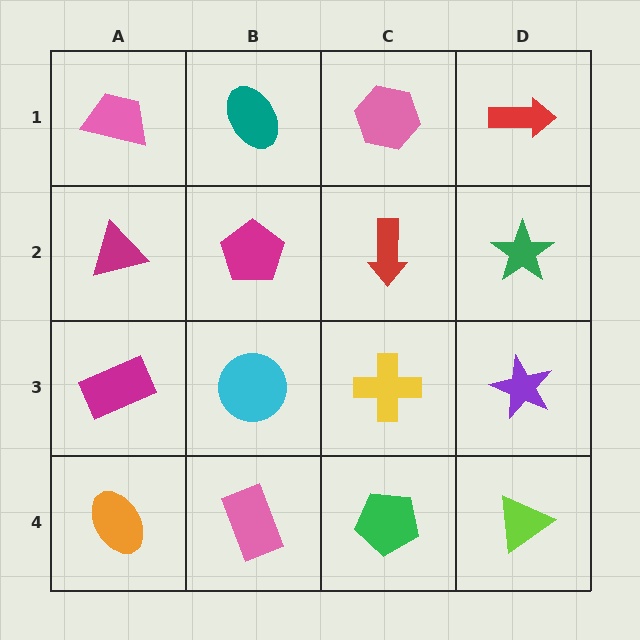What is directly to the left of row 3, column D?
A yellow cross.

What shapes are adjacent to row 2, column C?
A pink hexagon (row 1, column C), a yellow cross (row 3, column C), a magenta pentagon (row 2, column B), a green star (row 2, column D).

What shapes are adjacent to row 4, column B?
A cyan circle (row 3, column B), an orange ellipse (row 4, column A), a green pentagon (row 4, column C).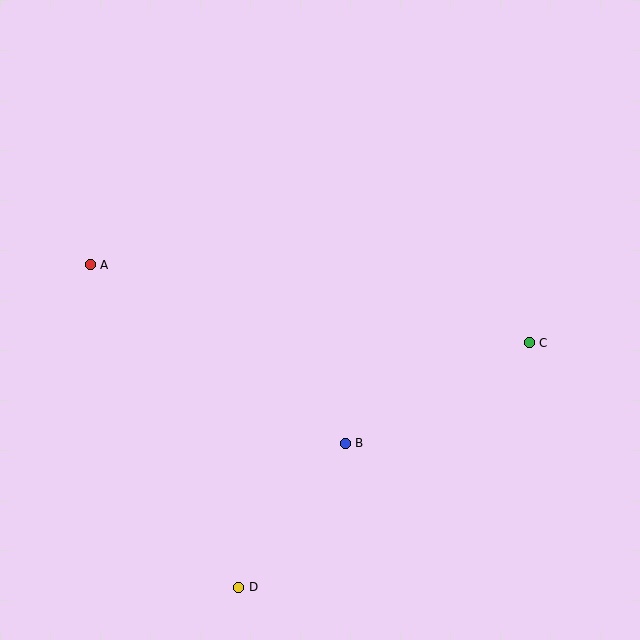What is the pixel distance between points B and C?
The distance between B and C is 209 pixels.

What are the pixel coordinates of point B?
Point B is at (345, 443).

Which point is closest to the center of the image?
Point B at (345, 443) is closest to the center.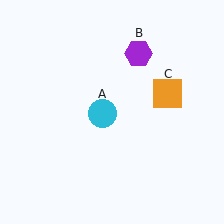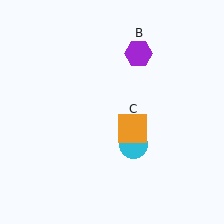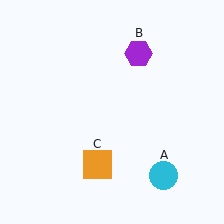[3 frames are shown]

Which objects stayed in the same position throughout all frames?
Purple hexagon (object B) remained stationary.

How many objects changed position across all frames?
2 objects changed position: cyan circle (object A), orange square (object C).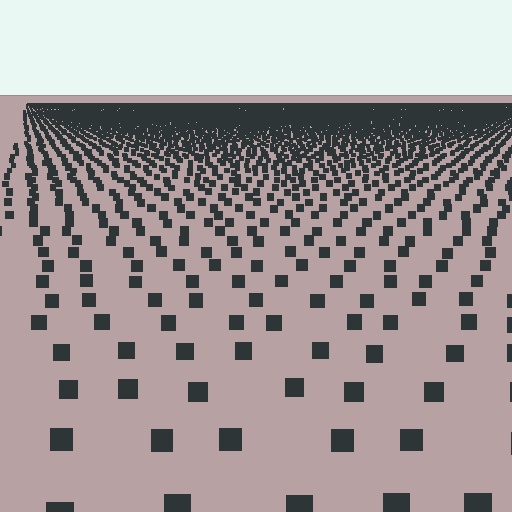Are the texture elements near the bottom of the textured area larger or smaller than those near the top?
Larger. Near the bottom, elements are closer to the viewer and appear at a bigger on-screen size.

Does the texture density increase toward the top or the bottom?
Density increases toward the top.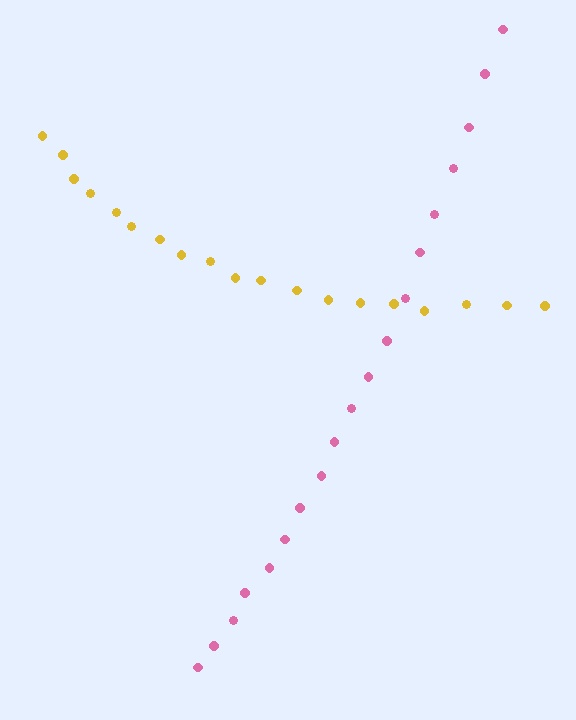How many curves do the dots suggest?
There are 2 distinct paths.